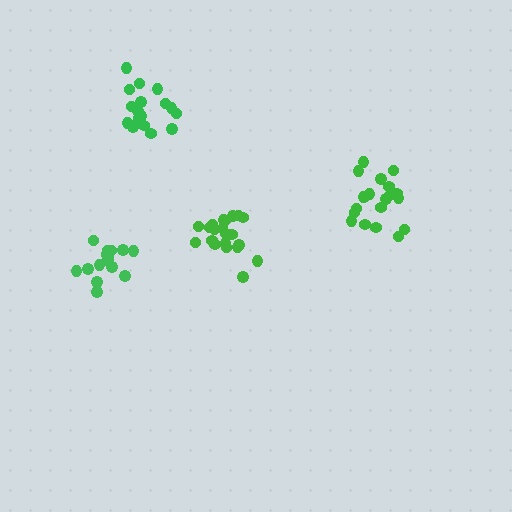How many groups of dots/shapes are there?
There are 4 groups.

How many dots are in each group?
Group 1: 18 dots, Group 2: 20 dots, Group 3: 18 dots, Group 4: 21 dots (77 total).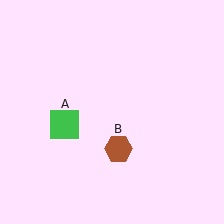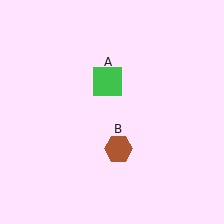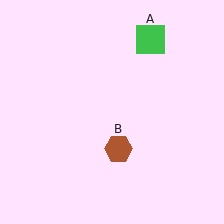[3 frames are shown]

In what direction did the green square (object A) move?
The green square (object A) moved up and to the right.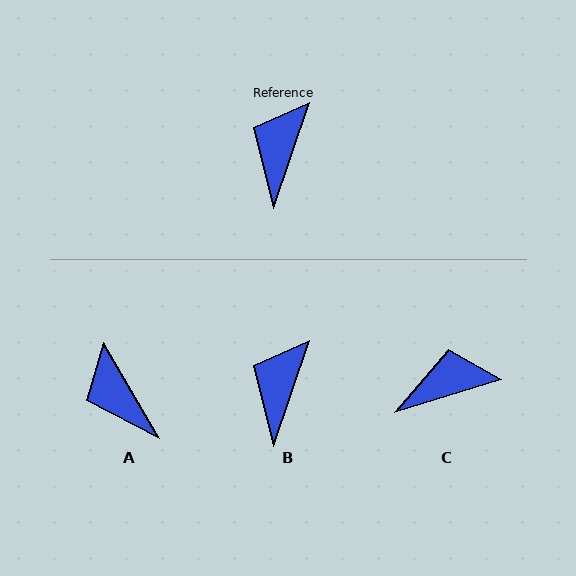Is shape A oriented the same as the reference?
No, it is off by about 49 degrees.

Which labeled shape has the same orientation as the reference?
B.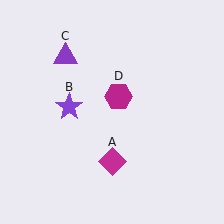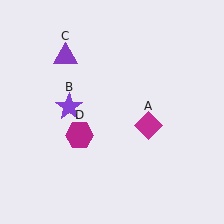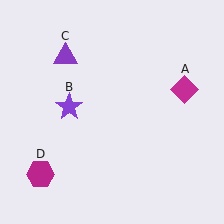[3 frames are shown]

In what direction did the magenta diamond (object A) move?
The magenta diamond (object A) moved up and to the right.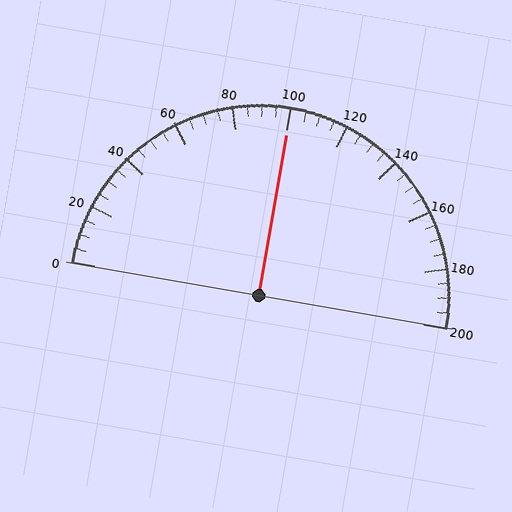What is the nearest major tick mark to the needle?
The nearest major tick mark is 100.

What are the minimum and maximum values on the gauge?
The gauge ranges from 0 to 200.